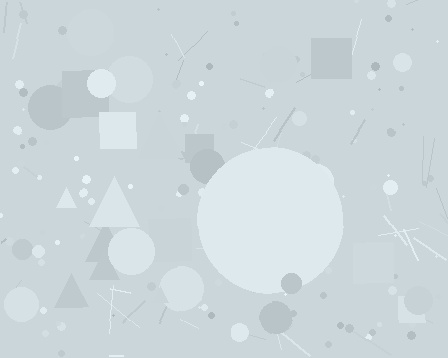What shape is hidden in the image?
A circle is hidden in the image.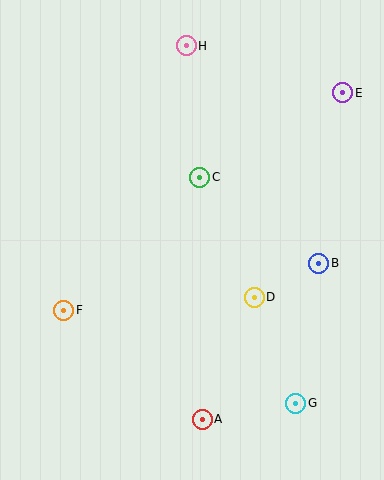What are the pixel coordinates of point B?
Point B is at (319, 263).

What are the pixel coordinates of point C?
Point C is at (200, 177).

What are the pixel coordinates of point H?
Point H is at (186, 46).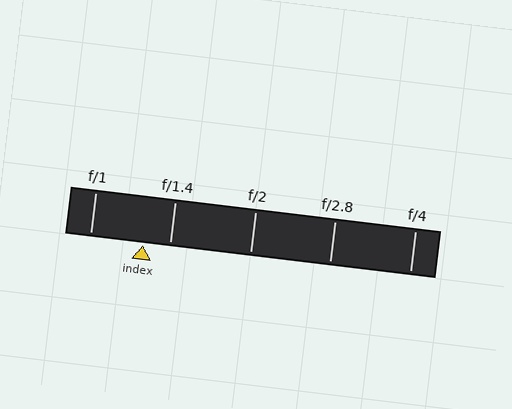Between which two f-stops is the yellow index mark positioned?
The index mark is between f/1 and f/1.4.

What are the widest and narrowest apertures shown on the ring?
The widest aperture shown is f/1 and the narrowest is f/4.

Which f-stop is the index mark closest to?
The index mark is closest to f/1.4.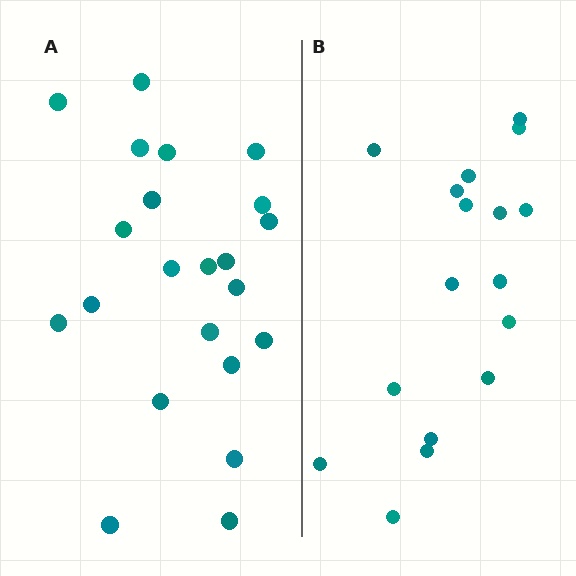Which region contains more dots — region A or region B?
Region A (the left region) has more dots.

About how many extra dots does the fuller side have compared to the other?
Region A has about 5 more dots than region B.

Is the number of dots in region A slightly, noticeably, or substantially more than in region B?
Region A has noticeably more, but not dramatically so. The ratio is roughly 1.3 to 1.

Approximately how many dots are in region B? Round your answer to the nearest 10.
About 20 dots. (The exact count is 17, which rounds to 20.)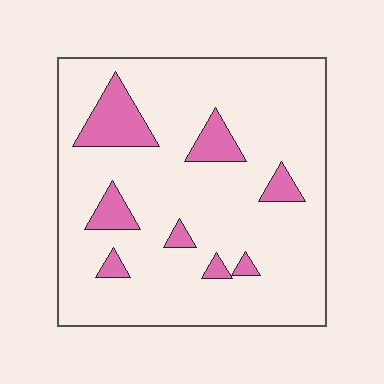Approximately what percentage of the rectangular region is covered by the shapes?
Approximately 15%.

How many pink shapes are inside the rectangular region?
8.